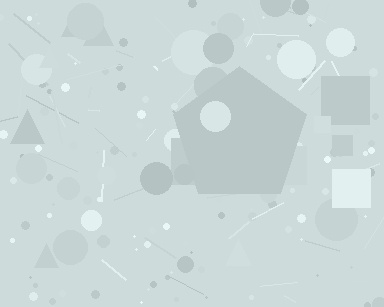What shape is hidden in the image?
A pentagon is hidden in the image.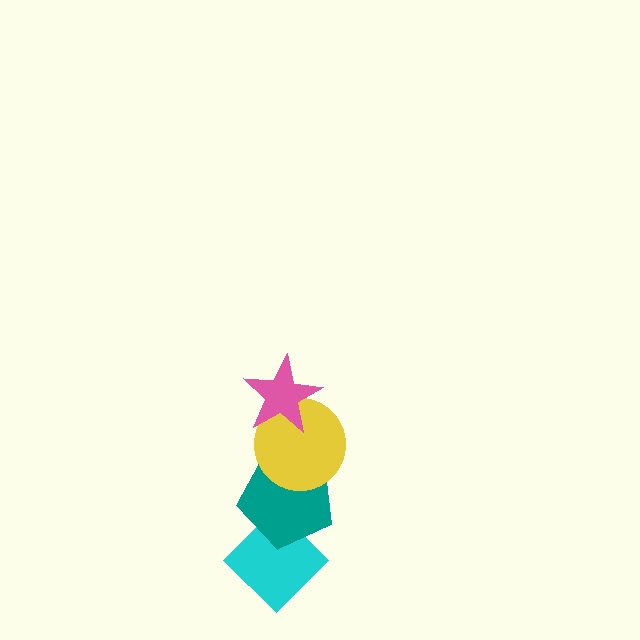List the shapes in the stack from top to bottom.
From top to bottom: the pink star, the yellow circle, the teal pentagon, the cyan diamond.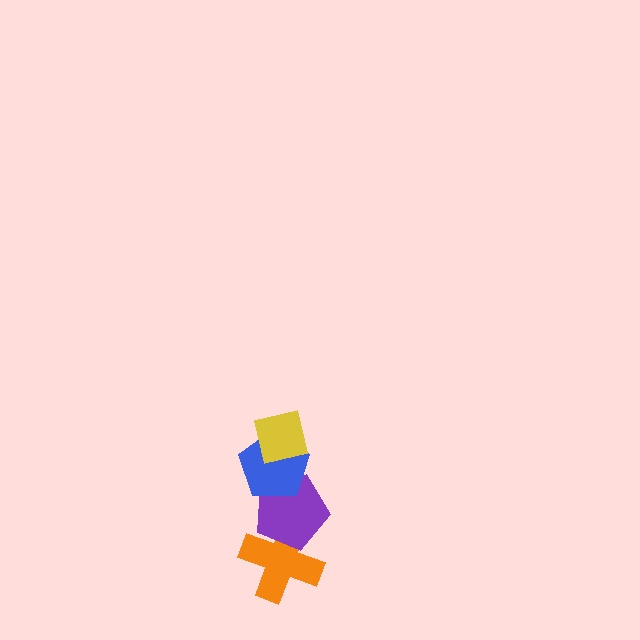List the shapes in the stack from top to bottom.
From top to bottom: the yellow square, the blue pentagon, the purple pentagon, the orange cross.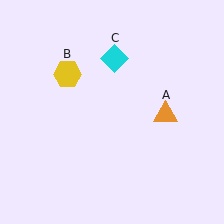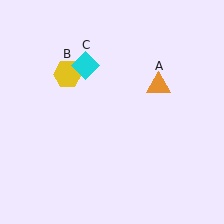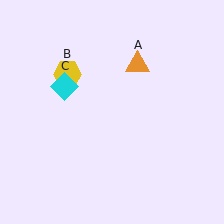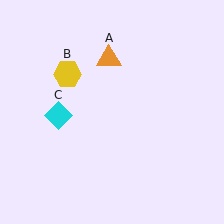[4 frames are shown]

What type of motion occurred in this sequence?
The orange triangle (object A), cyan diamond (object C) rotated counterclockwise around the center of the scene.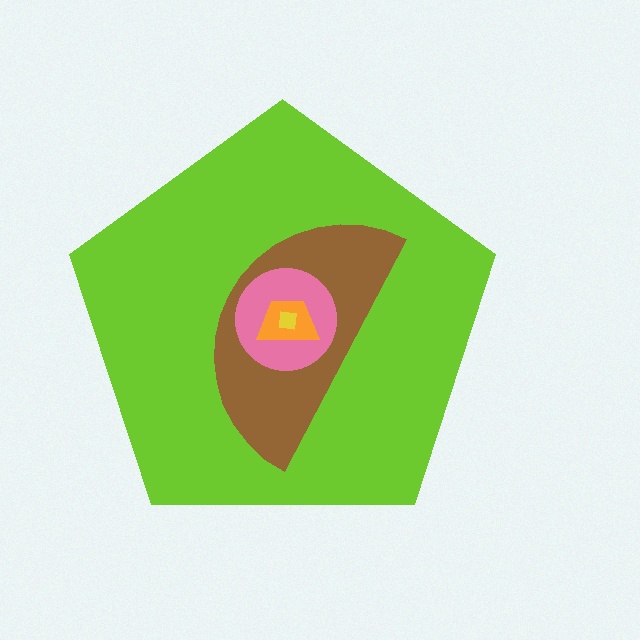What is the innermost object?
The yellow square.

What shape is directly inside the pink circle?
The orange trapezoid.